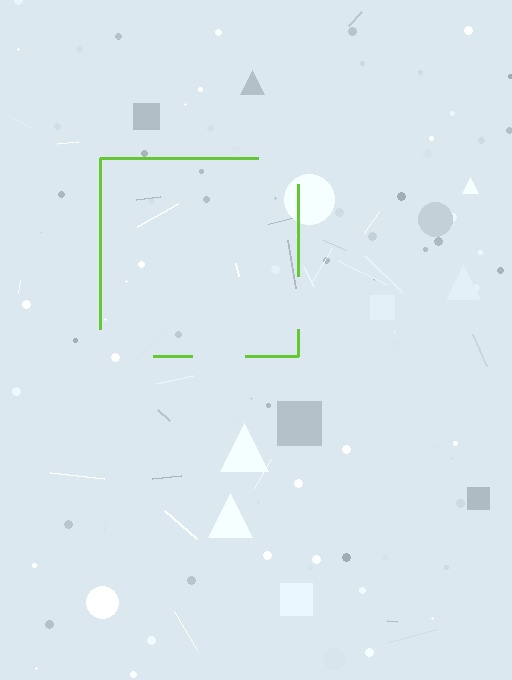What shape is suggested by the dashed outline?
The dashed outline suggests a square.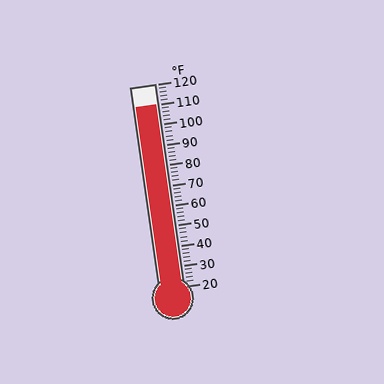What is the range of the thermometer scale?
The thermometer scale ranges from 20°F to 120°F.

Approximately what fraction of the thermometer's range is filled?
The thermometer is filled to approximately 90% of its range.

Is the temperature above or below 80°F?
The temperature is above 80°F.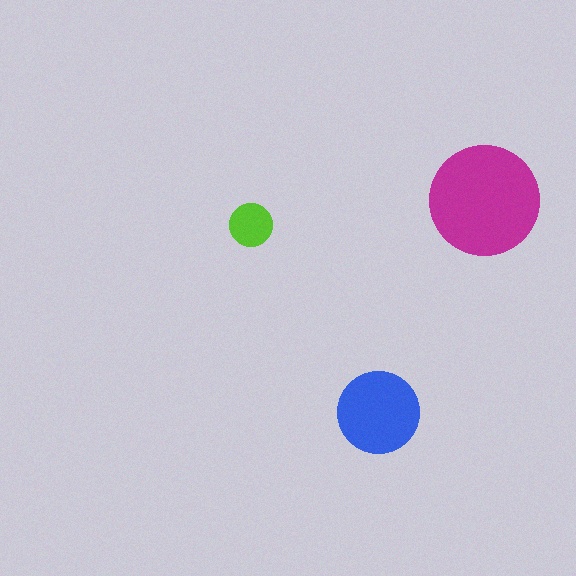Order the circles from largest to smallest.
the magenta one, the blue one, the lime one.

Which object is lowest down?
The blue circle is bottommost.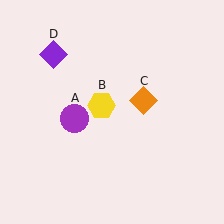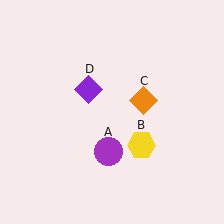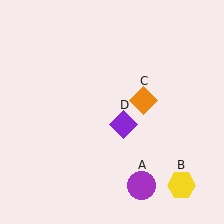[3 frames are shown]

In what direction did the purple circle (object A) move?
The purple circle (object A) moved down and to the right.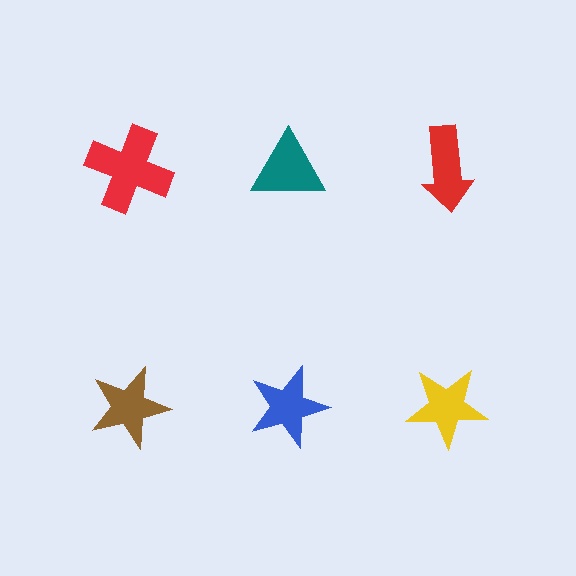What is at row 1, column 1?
A red cross.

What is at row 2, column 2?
A blue star.